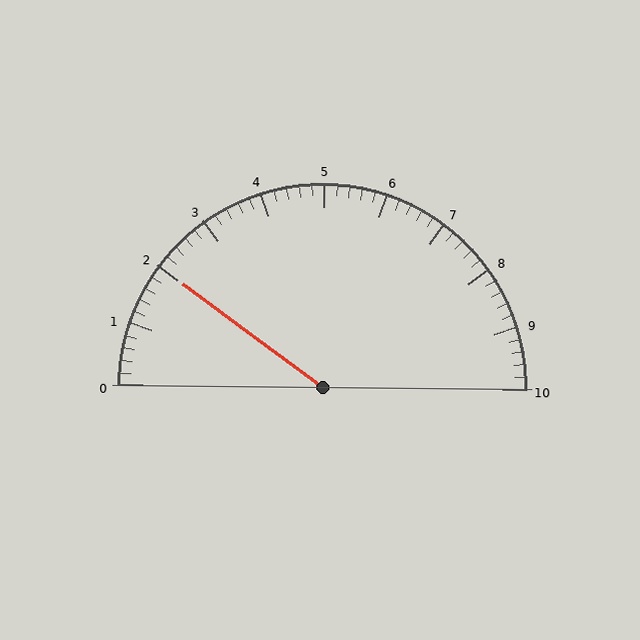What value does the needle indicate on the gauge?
The needle indicates approximately 2.0.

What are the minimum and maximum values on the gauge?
The gauge ranges from 0 to 10.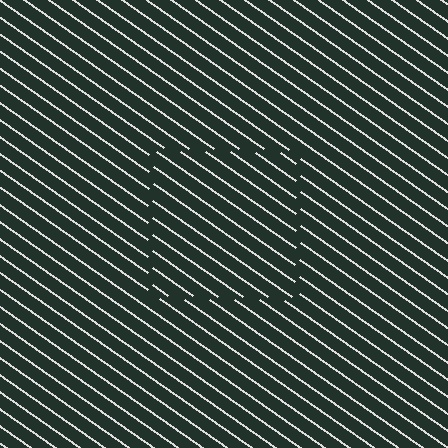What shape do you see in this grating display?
An illusory square. The interior of the shape contains the same grating, shifted by half a period — the contour is defined by the phase discontinuity where line-ends from the inner and outer gratings abut.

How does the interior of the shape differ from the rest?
The interior of the shape contains the same grating, shifted by half a period — the contour is defined by the phase discontinuity where line-ends from the inner and outer gratings abut.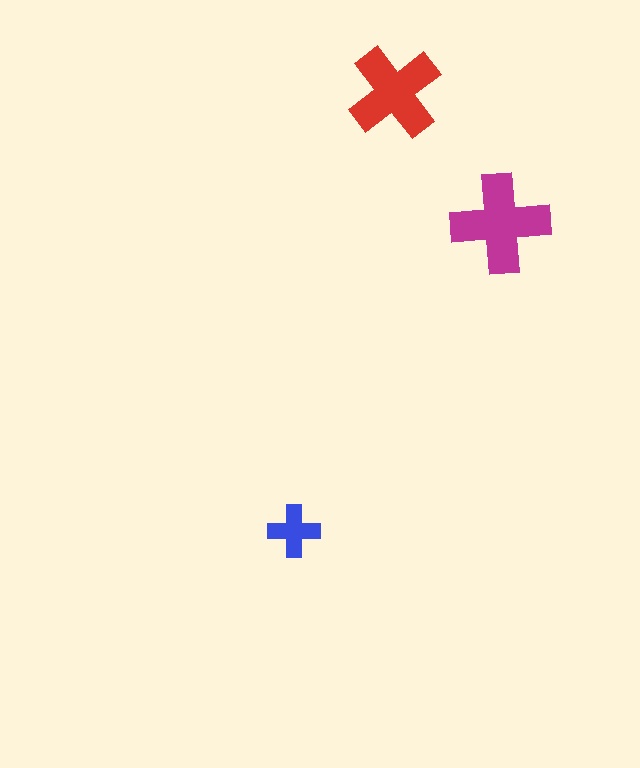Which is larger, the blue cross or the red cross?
The red one.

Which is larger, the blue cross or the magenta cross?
The magenta one.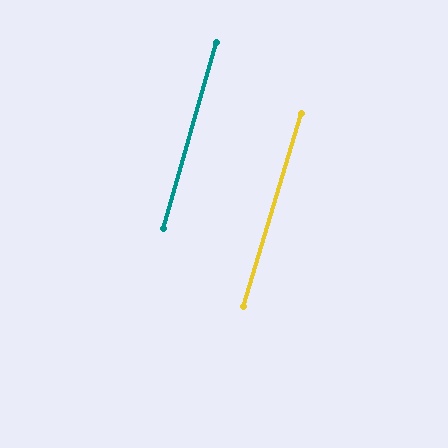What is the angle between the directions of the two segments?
Approximately 1 degree.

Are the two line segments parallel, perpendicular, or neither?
Parallel — their directions differ by only 1.1°.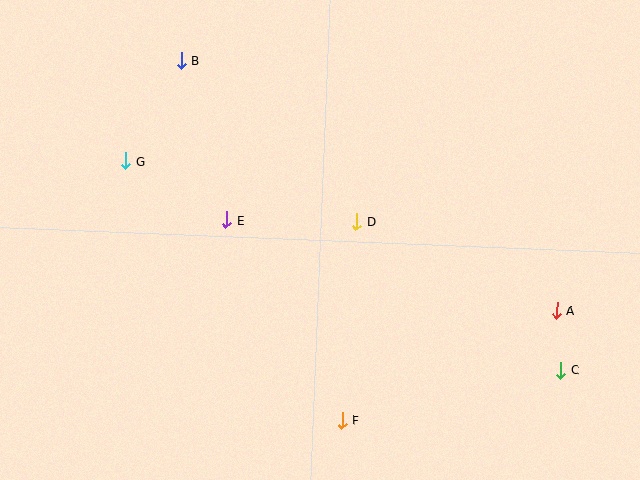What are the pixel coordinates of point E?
Point E is at (227, 220).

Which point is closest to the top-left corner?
Point B is closest to the top-left corner.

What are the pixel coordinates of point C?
Point C is at (561, 370).